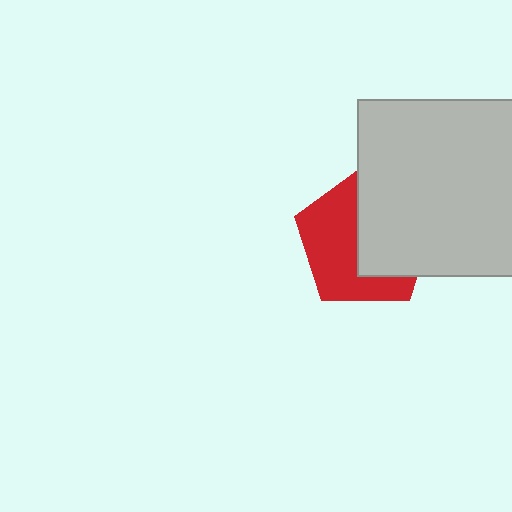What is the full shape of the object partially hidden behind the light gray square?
The partially hidden object is a red pentagon.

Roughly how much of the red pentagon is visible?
About half of it is visible (roughly 52%).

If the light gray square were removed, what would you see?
You would see the complete red pentagon.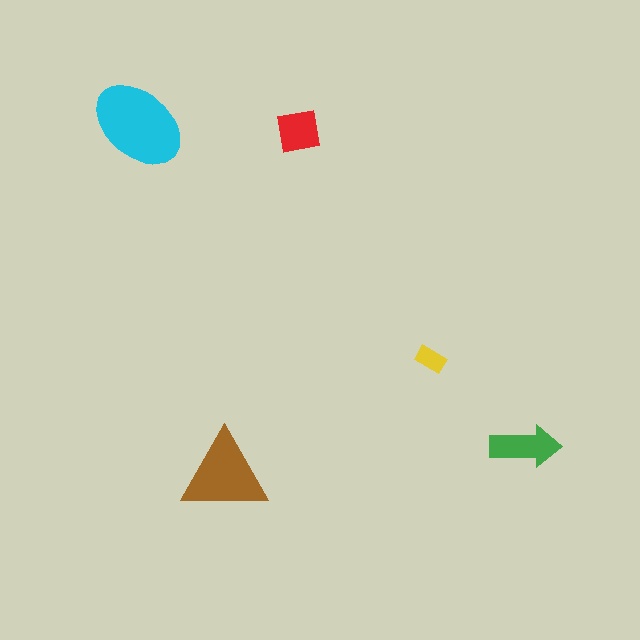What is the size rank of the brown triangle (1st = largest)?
2nd.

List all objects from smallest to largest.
The yellow rectangle, the red square, the green arrow, the brown triangle, the cyan ellipse.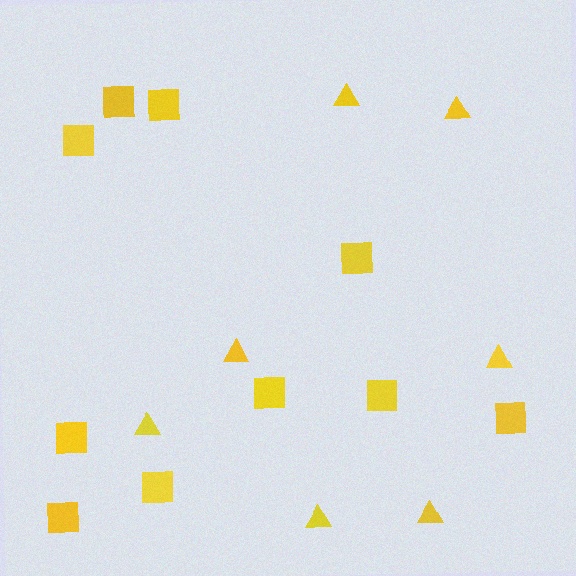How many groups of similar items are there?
There are 2 groups: one group of squares (10) and one group of triangles (7).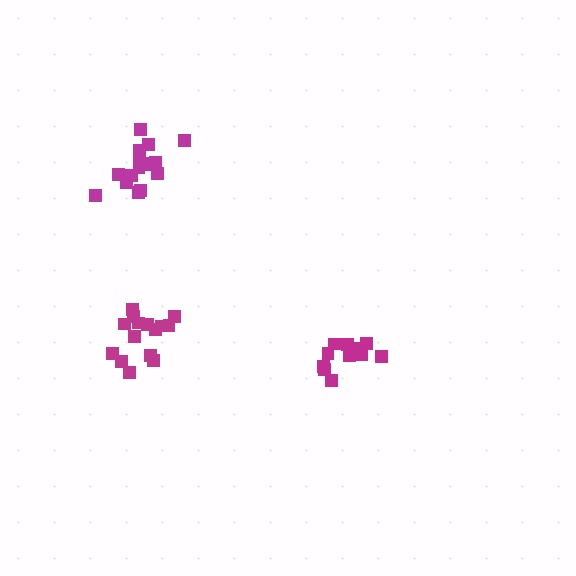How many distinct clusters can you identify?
There are 3 distinct clusters.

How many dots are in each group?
Group 1: 16 dots, Group 2: 11 dots, Group 3: 15 dots (42 total).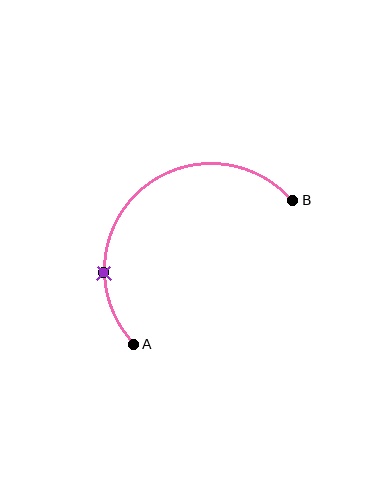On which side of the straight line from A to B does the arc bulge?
The arc bulges above and to the left of the straight line connecting A and B.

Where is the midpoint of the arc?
The arc midpoint is the point on the curve farthest from the straight line joining A and B. It sits above and to the left of that line.